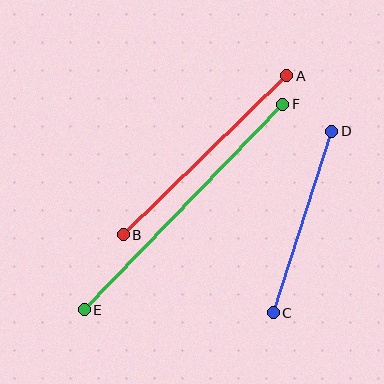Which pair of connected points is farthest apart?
Points E and F are farthest apart.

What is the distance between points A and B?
The distance is approximately 228 pixels.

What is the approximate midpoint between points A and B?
The midpoint is at approximately (205, 155) pixels.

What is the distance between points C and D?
The distance is approximately 191 pixels.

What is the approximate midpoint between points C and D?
The midpoint is at approximately (302, 222) pixels.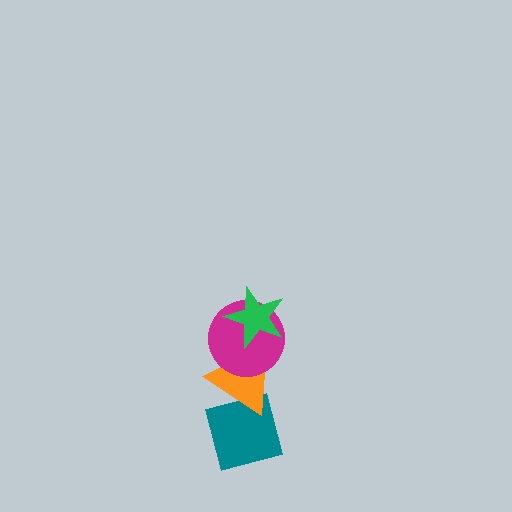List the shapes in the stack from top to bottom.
From top to bottom: the green star, the magenta circle, the orange triangle, the teal square.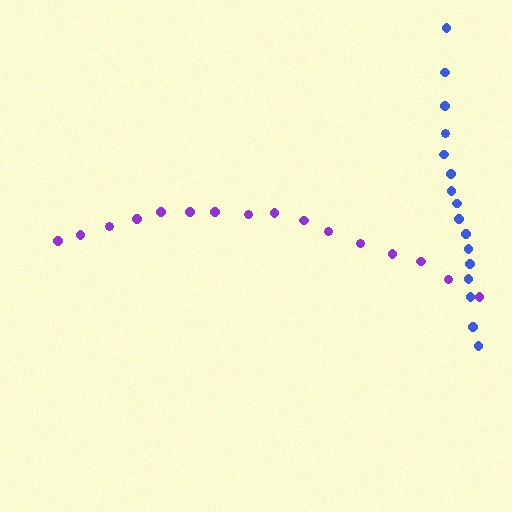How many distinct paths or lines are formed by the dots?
There are 2 distinct paths.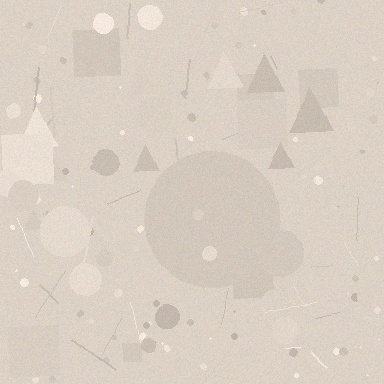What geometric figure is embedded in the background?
A circle is embedded in the background.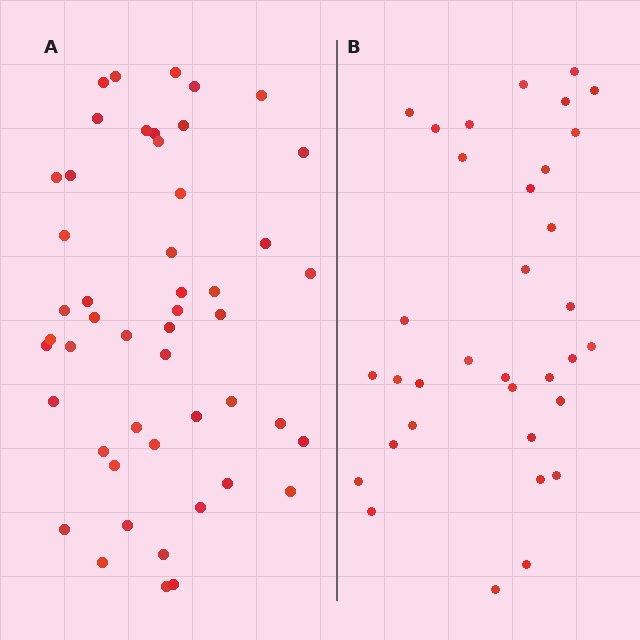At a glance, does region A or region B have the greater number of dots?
Region A (the left region) has more dots.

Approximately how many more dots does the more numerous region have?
Region A has approximately 15 more dots than region B.